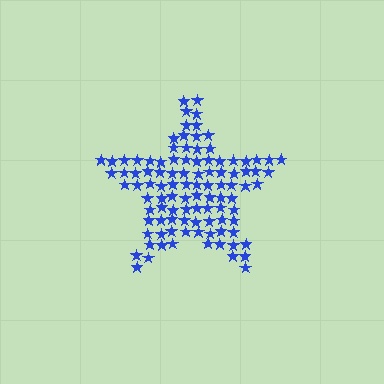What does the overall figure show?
The overall figure shows a star.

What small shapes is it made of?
It is made of small stars.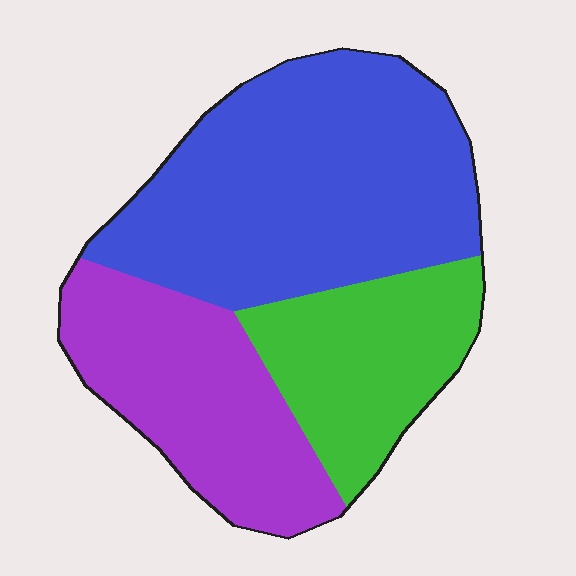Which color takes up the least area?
Green, at roughly 25%.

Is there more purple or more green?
Purple.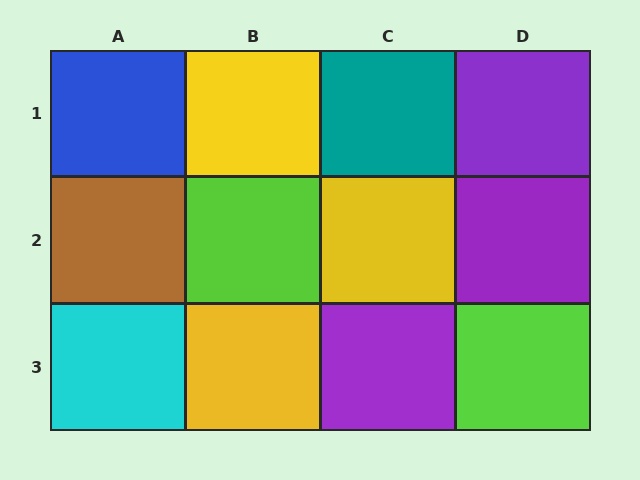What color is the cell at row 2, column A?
Brown.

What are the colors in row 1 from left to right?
Blue, yellow, teal, purple.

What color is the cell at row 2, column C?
Yellow.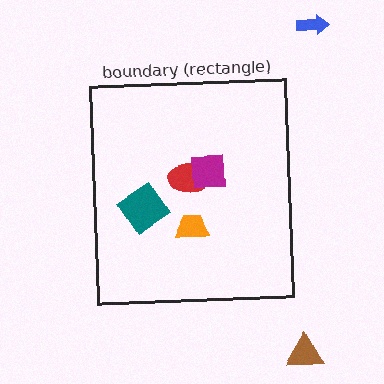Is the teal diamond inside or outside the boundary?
Inside.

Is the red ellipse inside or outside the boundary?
Inside.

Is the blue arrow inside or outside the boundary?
Outside.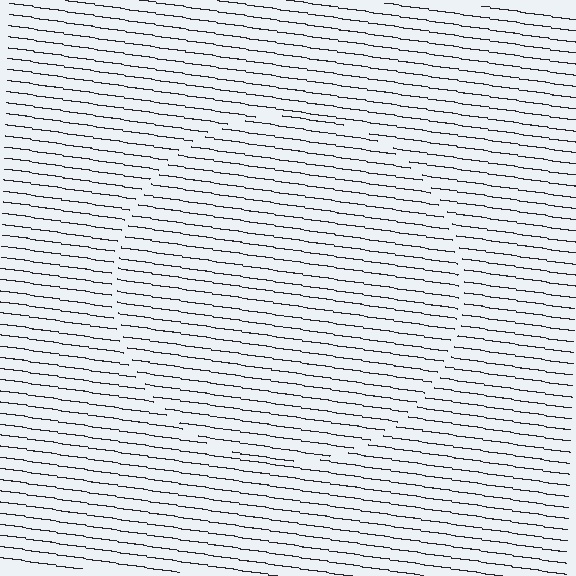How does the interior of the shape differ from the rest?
The interior of the shape contains the same grating, shifted by half a period — the contour is defined by the phase discontinuity where line-ends from the inner and outer gratings abut.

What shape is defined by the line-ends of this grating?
An illusory circle. The interior of the shape contains the same grating, shifted by half a period — the contour is defined by the phase discontinuity where line-ends from the inner and outer gratings abut.